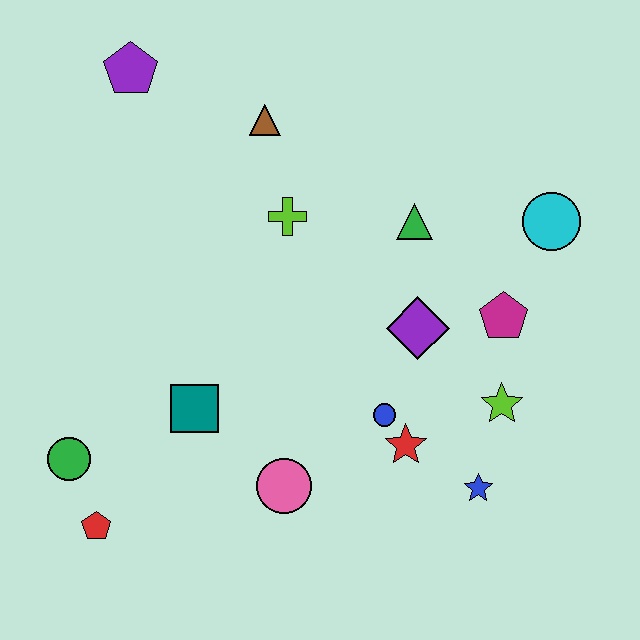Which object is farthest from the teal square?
The cyan circle is farthest from the teal square.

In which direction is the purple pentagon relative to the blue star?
The purple pentagon is above the blue star.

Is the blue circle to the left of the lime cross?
No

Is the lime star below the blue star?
No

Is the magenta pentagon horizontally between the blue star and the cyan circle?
Yes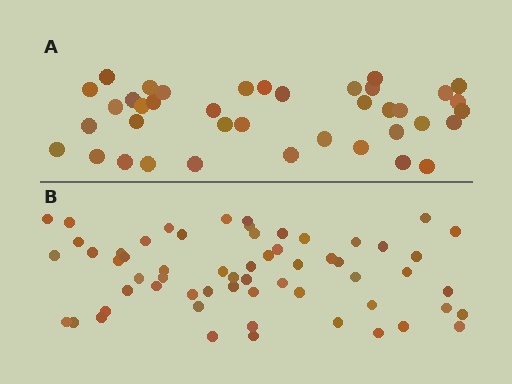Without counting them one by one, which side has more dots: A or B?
Region B (the bottom region) has more dots.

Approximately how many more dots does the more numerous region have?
Region B has approximately 20 more dots than region A.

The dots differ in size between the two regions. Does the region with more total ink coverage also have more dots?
No. Region A has more total ink coverage because its dots are larger, but region B actually contains more individual dots. Total area can be misleading — the number of items is what matters here.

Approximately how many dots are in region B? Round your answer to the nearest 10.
About 60 dots.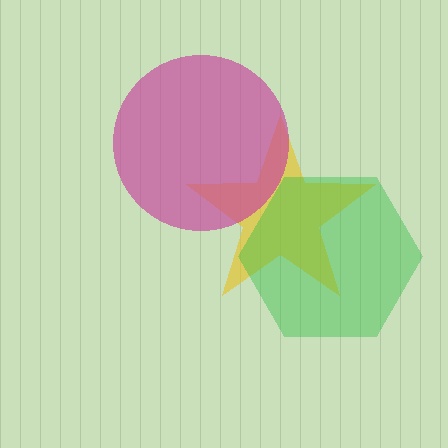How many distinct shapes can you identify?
There are 3 distinct shapes: a yellow star, a magenta circle, a green hexagon.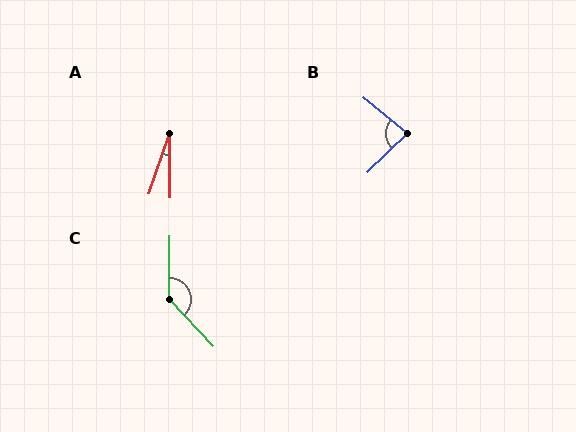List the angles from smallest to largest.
A (19°), B (83°), C (137°).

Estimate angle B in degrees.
Approximately 83 degrees.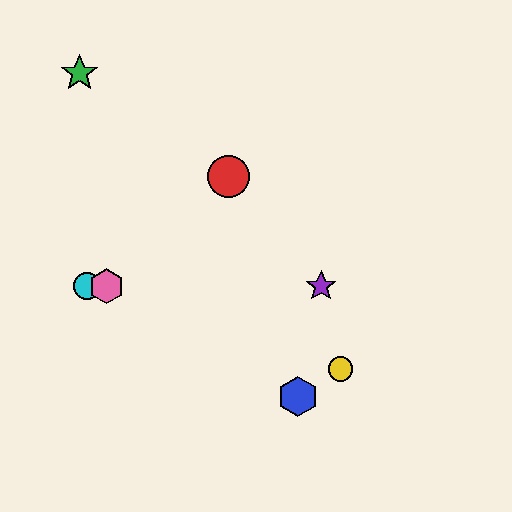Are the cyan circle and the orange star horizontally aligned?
Yes, both are at y≈286.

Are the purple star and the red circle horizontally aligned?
No, the purple star is at y≈286 and the red circle is at y≈176.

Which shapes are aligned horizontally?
The purple star, the orange star, the cyan circle, the pink hexagon are aligned horizontally.